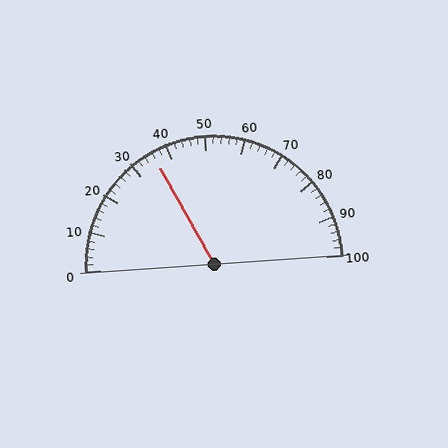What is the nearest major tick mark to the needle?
The nearest major tick mark is 40.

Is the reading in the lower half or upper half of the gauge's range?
The reading is in the lower half of the range (0 to 100).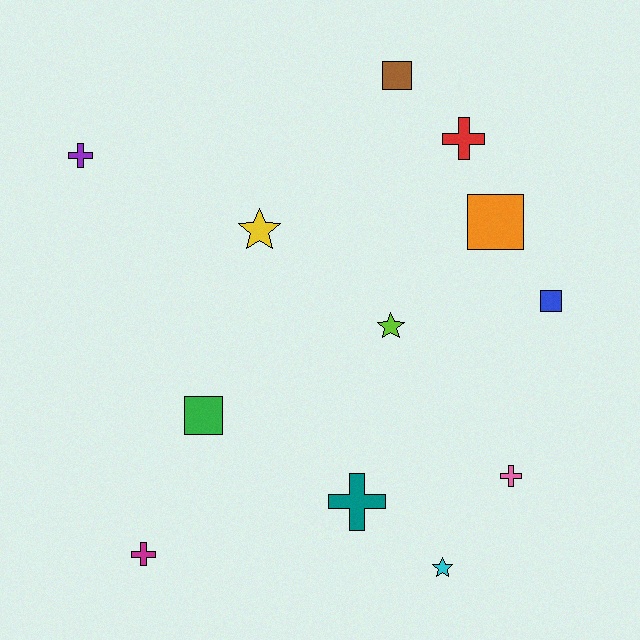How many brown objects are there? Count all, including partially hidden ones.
There is 1 brown object.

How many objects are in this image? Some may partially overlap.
There are 12 objects.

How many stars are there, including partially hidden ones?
There are 3 stars.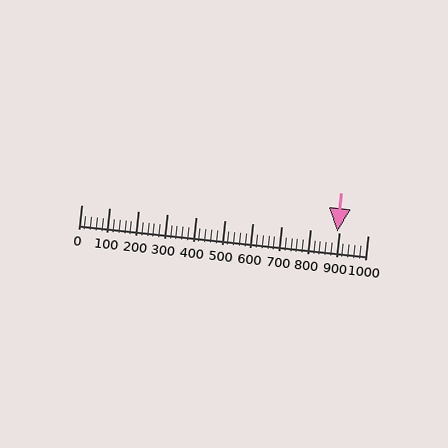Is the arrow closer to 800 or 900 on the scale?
The arrow is closer to 900.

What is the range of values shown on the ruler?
The ruler shows values from 0 to 1000.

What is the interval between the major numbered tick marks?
The major tick marks are spaced 100 units apart.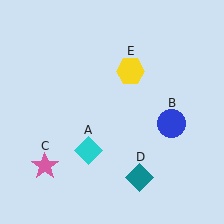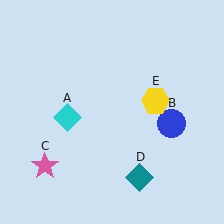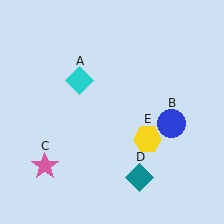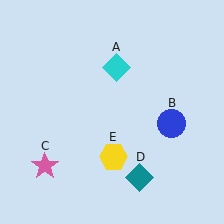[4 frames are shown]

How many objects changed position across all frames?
2 objects changed position: cyan diamond (object A), yellow hexagon (object E).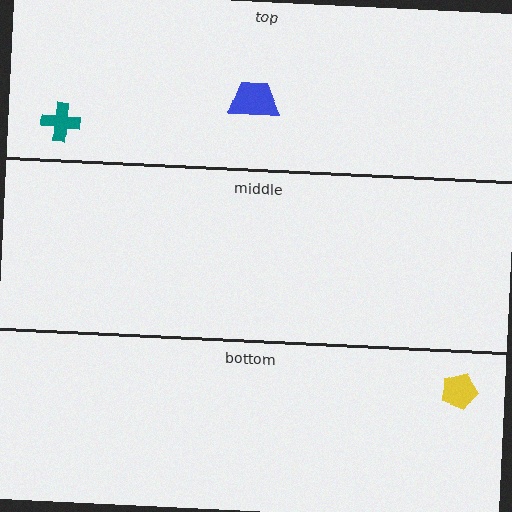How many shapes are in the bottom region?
1.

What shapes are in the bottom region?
The yellow pentagon.